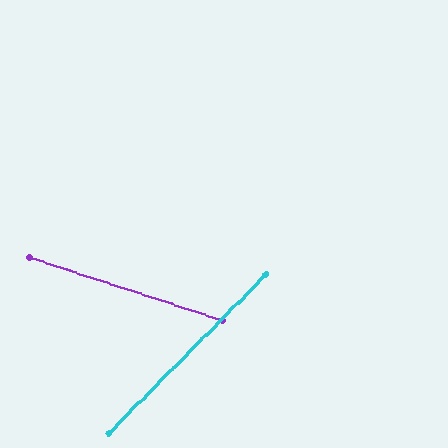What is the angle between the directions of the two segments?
Approximately 63 degrees.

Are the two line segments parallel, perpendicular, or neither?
Neither parallel nor perpendicular — they differ by about 63°.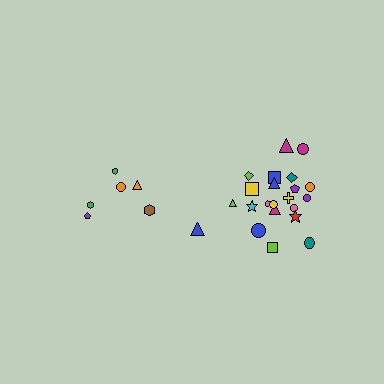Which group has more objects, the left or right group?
The right group.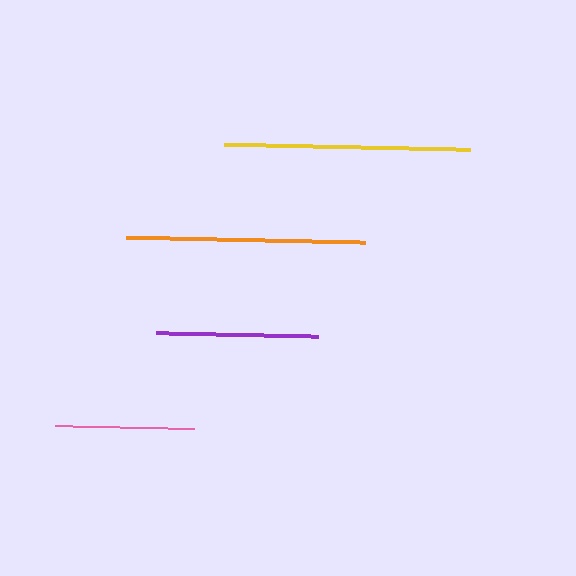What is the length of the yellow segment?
The yellow segment is approximately 247 pixels long.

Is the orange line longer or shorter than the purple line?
The orange line is longer than the purple line.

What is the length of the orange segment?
The orange segment is approximately 239 pixels long.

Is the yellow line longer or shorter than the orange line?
The yellow line is longer than the orange line.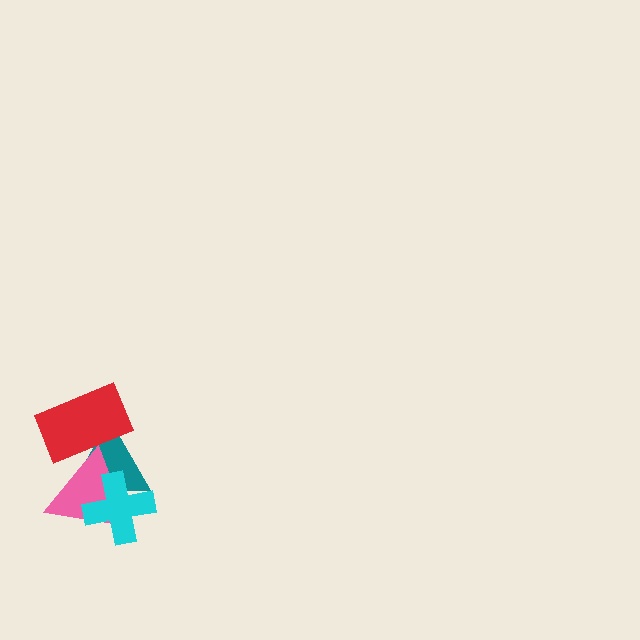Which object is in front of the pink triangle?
The cyan cross is in front of the pink triangle.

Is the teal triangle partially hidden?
Yes, it is partially covered by another shape.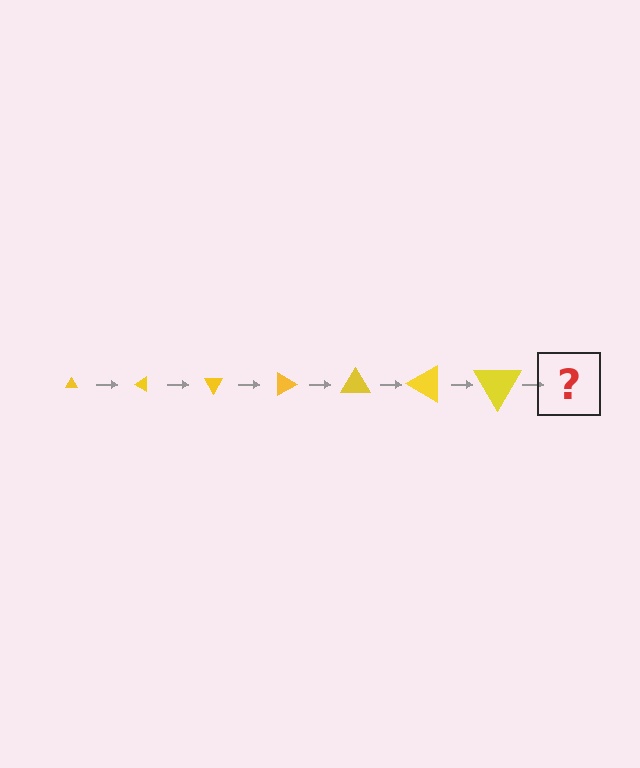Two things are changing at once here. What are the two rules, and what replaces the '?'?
The two rules are that the triangle grows larger each step and it rotates 30 degrees each step. The '?' should be a triangle, larger than the previous one and rotated 210 degrees from the start.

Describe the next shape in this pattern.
It should be a triangle, larger than the previous one and rotated 210 degrees from the start.